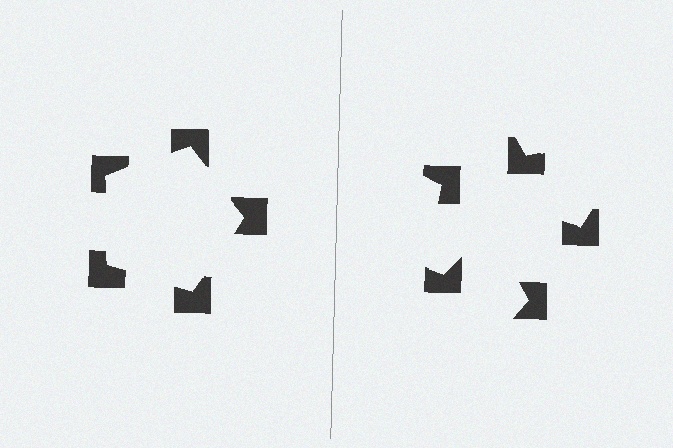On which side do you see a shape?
An illusory pentagon appears on the left side. On the right side the wedge cuts are rotated, so no coherent shape forms.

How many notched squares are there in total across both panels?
10 — 5 on each side.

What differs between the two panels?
The notched squares are positioned identically on both sides; only the wedge orientations differ. On the left they align to a pentagon; on the right they are misaligned.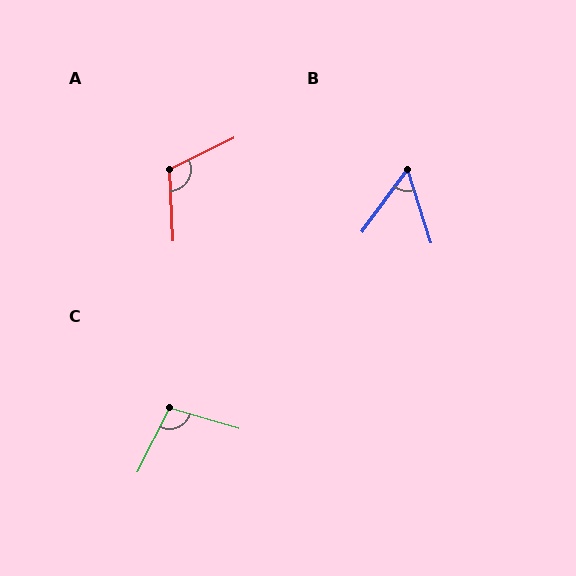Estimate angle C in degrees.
Approximately 100 degrees.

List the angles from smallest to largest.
B (54°), C (100°), A (113°).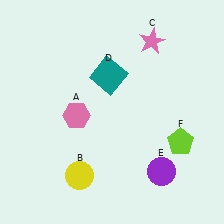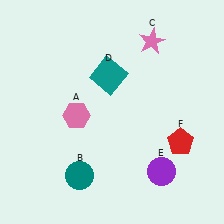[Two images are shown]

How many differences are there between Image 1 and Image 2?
There are 2 differences between the two images.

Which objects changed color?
B changed from yellow to teal. F changed from lime to red.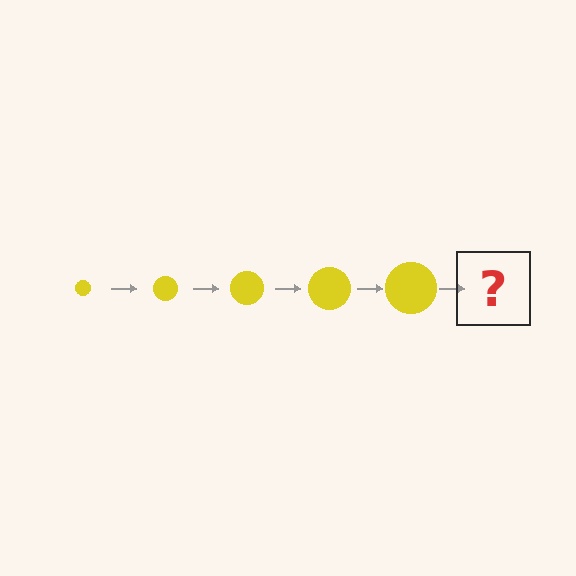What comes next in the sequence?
The next element should be a yellow circle, larger than the previous one.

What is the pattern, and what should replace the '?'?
The pattern is that the circle gets progressively larger each step. The '?' should be a yellow circle, larger than the previous one.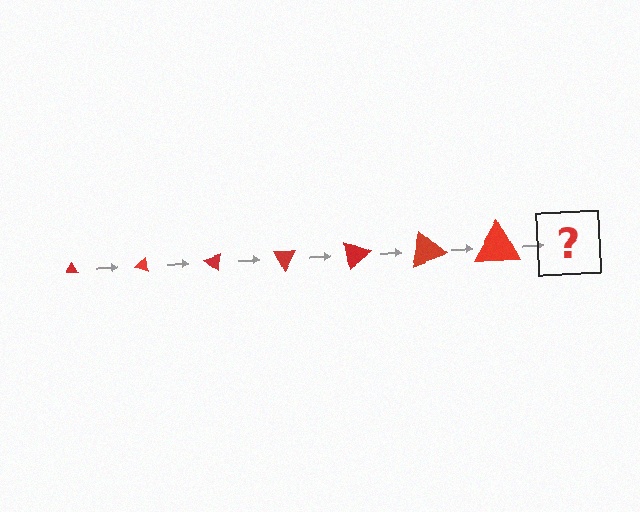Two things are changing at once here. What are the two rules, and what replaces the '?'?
The two rules are that the triangle grows larger each step and it rotates 20 degrees each step. The '?' should be a triangle, larger than the previous one and rotated 140 degrees from the start.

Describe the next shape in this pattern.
It should be a triangle, larger than the previous one and rotated 140 degrees from the start.